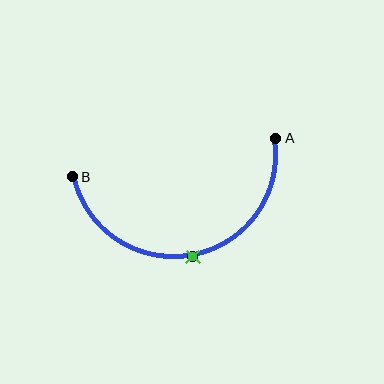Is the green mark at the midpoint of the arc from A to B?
Yes. The green mark lies on the arc at equal arc-length from both A and B — it is the arc midpoint.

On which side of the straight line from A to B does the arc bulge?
The arc bulges below the straight line connecting A and B.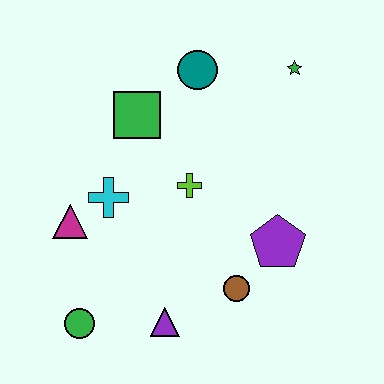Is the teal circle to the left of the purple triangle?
No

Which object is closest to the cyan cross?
The magenta triangle is closest to the cyan cross.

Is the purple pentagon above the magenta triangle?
No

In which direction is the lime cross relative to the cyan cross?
The lime cross is to the right of the cyan cross.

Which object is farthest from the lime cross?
The green circle is farthest from the lime cross.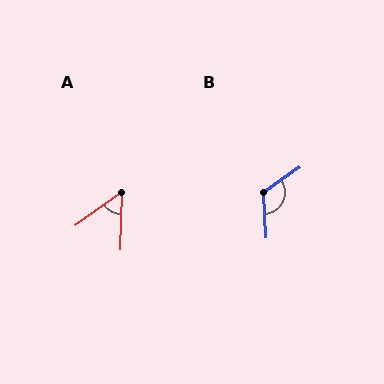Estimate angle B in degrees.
Approximately 122 degrees.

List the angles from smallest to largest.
A (52°), B (122°).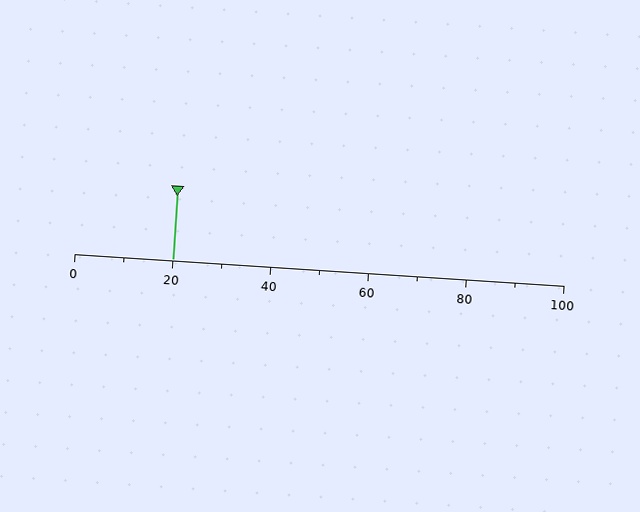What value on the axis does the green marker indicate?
The marker indicates approximately 20.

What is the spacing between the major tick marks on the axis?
The major ticks are spaced 20 apart.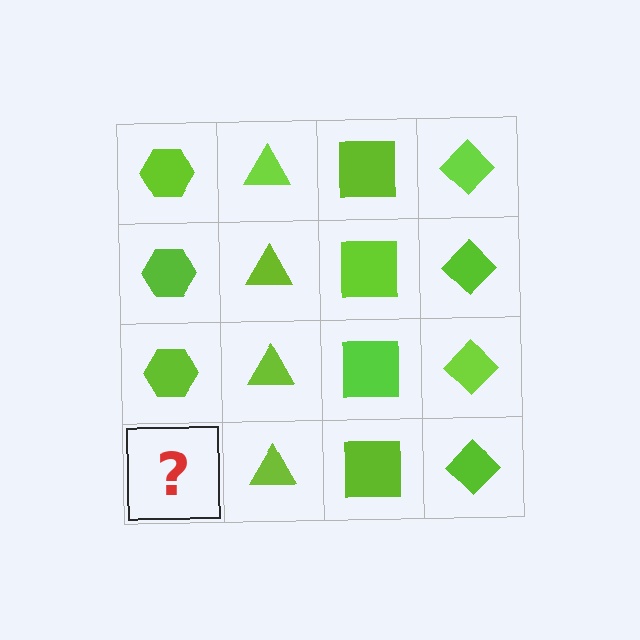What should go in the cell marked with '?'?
The missing cell should contain a lime hexagon.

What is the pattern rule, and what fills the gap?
The rule is that each column has a consistent shape. The gap should be filled with a lime hexagon.